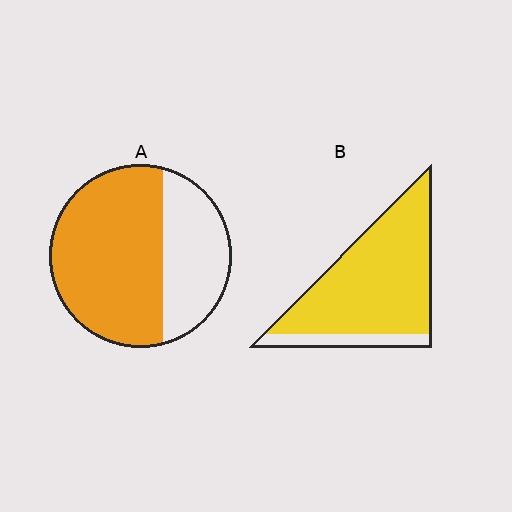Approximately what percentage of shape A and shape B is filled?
A is approximately 65% and B is approximately 85%.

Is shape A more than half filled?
Yes.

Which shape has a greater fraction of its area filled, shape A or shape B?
Shape B.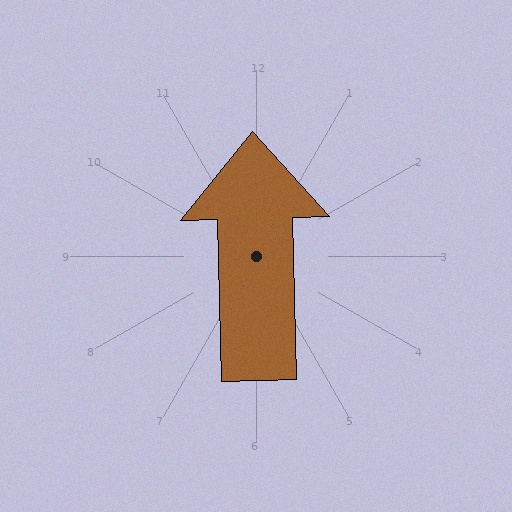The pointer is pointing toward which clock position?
Roughly 12 o'clock.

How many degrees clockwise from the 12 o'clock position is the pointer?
Approximately 359 degrees.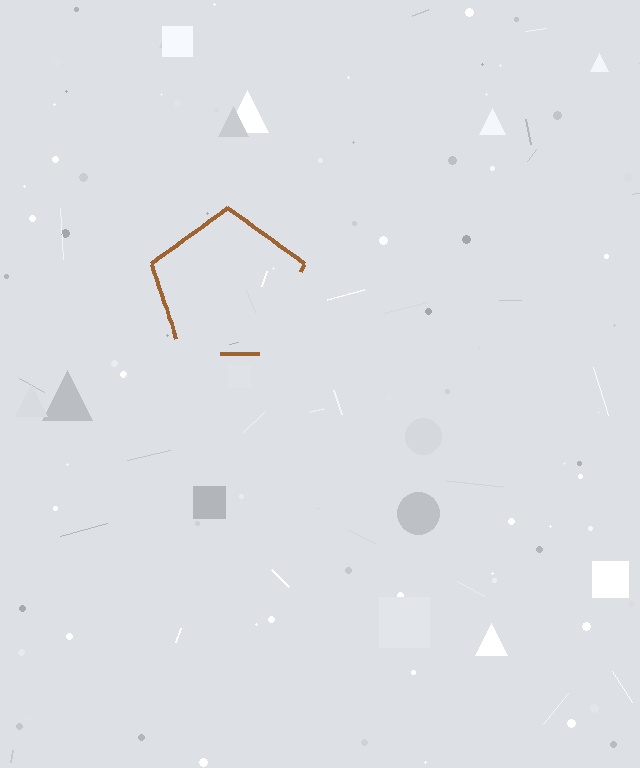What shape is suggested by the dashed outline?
The dashed outline suggests a pentagon.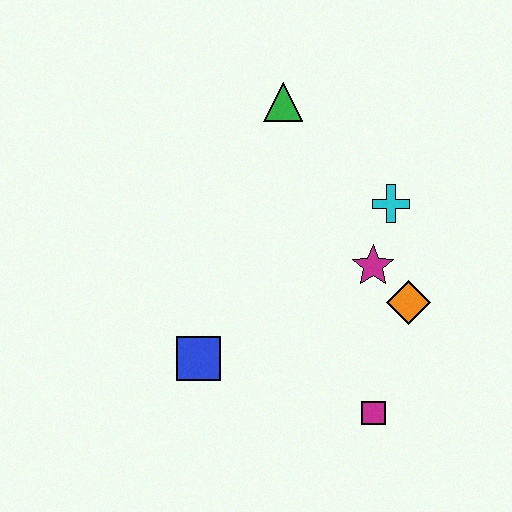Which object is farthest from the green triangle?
The magenta square is farthest from the green triangle.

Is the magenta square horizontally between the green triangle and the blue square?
No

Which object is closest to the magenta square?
The orange diamond is closest to the magenta square.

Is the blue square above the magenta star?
No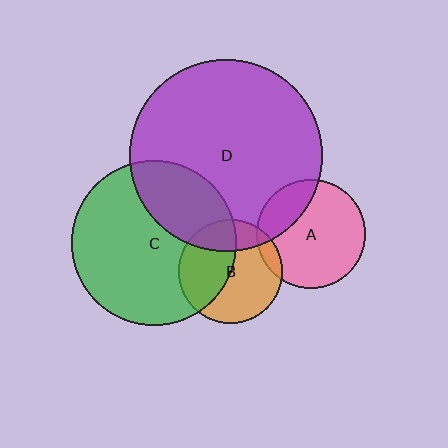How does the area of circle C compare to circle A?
Approximately 2.3 times.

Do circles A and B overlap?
Yes.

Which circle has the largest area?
Circle D (purple).